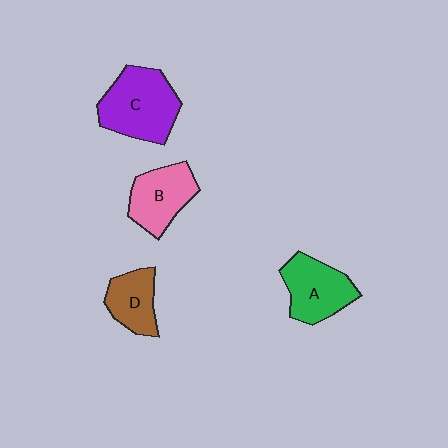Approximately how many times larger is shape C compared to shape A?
Approximately 1.3 times.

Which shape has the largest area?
Shape C (purple).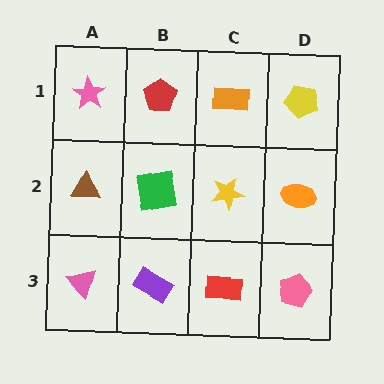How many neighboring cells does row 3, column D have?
2.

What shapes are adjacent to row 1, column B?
A green square (row 2, column B), a pink star (row 1, column A), an orange rectangle (row 1, column C).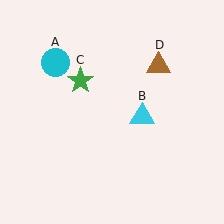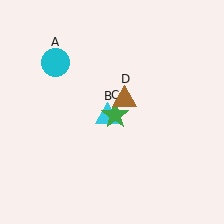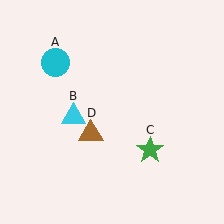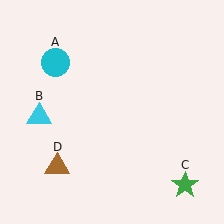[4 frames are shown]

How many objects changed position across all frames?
3 objects changed position: cyan triangle (object B), green star (object C), brown triangle (object D).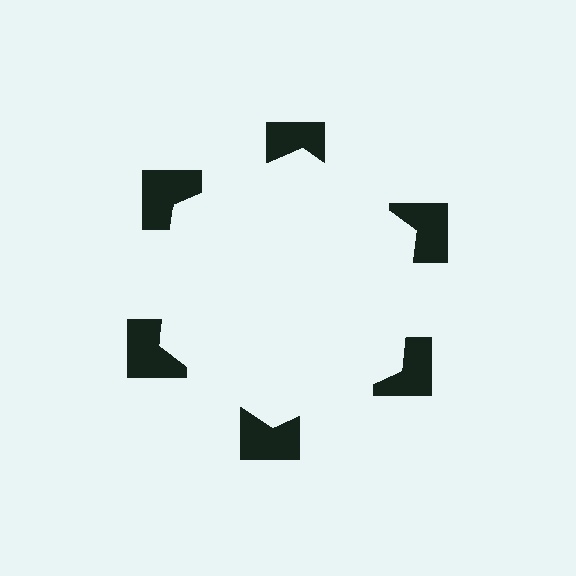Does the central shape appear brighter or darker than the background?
It typically appears slightly brighter than the background, even though no actual brightness change is drawn.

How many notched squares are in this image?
There are 6 — one at each vertex of the illusory hexagon.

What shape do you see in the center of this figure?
An illusory hexagon — its edges are inferred from the aligned wedge cuts in the notched squares, not physically drawn.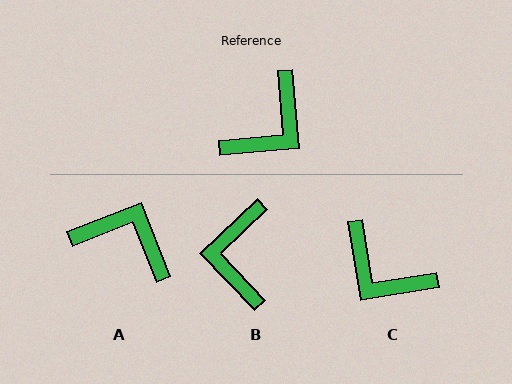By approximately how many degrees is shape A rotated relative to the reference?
Approximately 106 degrees counter-clockwise.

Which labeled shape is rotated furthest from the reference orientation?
B, about 142 degrees away.